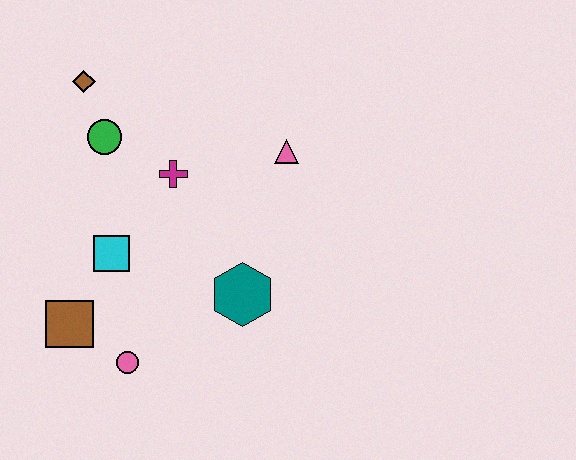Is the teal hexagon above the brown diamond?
No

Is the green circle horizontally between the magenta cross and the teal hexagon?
No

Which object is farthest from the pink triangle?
The brown square is farthest from the pink triangle.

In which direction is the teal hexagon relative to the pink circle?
The teal hexagon is to the right of the pink circle.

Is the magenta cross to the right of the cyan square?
Yes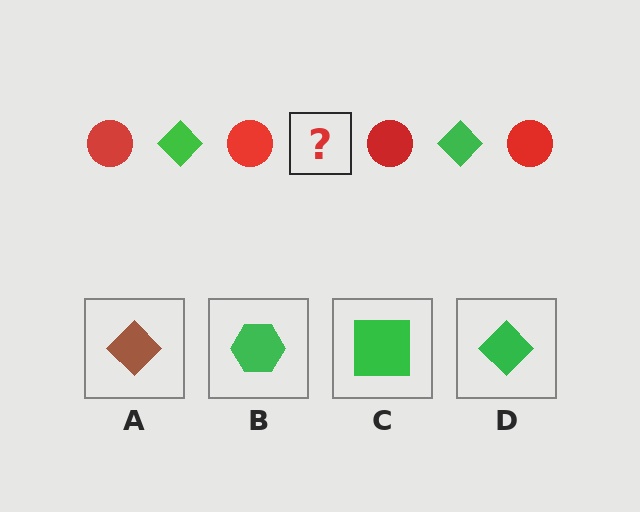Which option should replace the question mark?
Option D.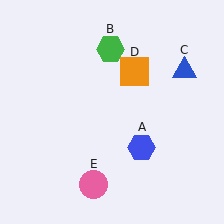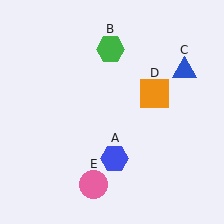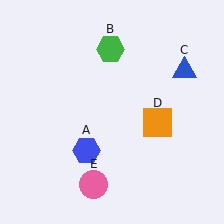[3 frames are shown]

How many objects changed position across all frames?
2 objects changed position: blue hexagon (object A), orange square (object D).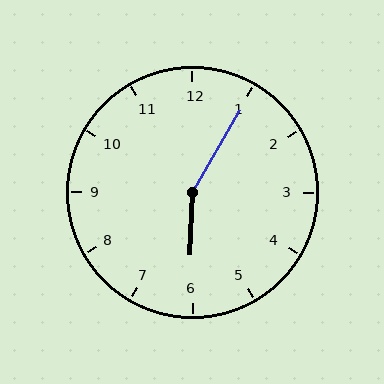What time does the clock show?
6:05.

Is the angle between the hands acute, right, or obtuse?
It is obtuse.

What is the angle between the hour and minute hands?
Approximately 152 degrees.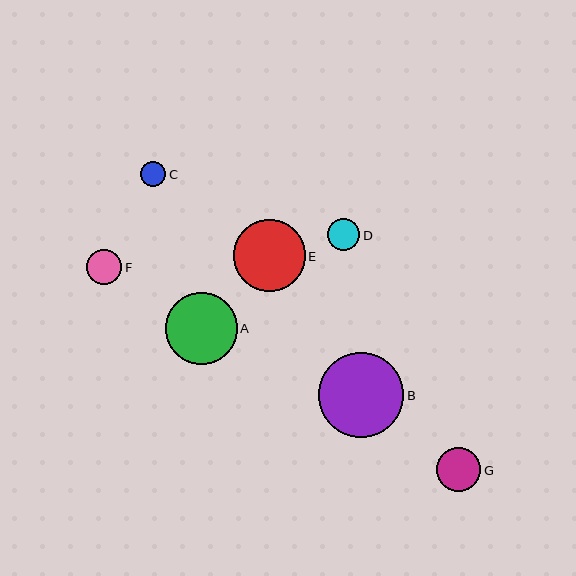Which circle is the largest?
Circle B is the largest with a size of approximately 85 pixels.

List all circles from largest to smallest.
From largest to smallest: B, E, A, G, F, D, C.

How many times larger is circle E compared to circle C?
Circle E is approximately 2.8 times the size of circle C.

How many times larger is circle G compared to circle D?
Circle G is approximately 1.4 times the size of circle D.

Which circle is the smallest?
Circle C is the smallest with a size of approximately 25 pixels.